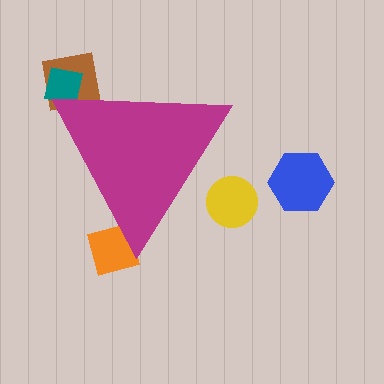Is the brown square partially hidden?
Yes, the brown square is partially hidden behind the magenta triangle.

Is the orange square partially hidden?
Yes, the orange square is partially hidden behind the magenta triangle.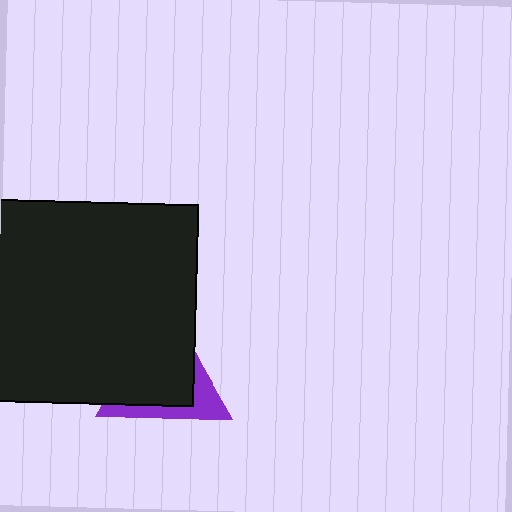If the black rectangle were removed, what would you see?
You would see the complete purple triangle.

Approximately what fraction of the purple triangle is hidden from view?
Roughly 70% of the purple triangle is hidden behind the black rectangle.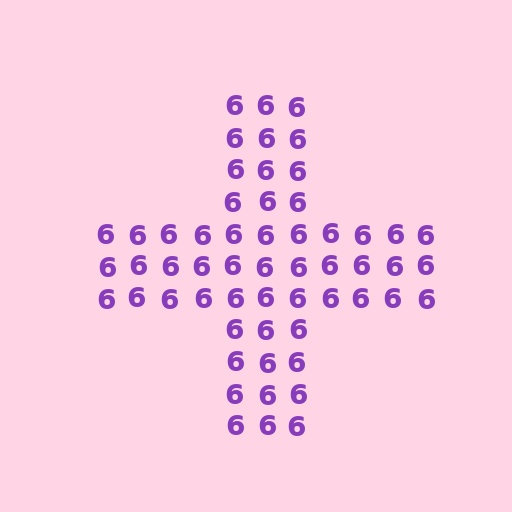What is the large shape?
The large shape is a cross.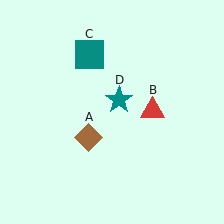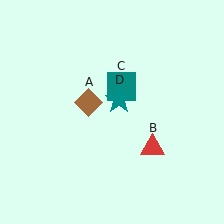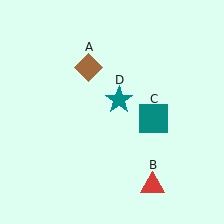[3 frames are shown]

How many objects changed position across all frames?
3 objects changed position: brown diamond (object A), red triangle (object B), teal square (object C).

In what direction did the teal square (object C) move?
The teal square (object C) moved down and to the right.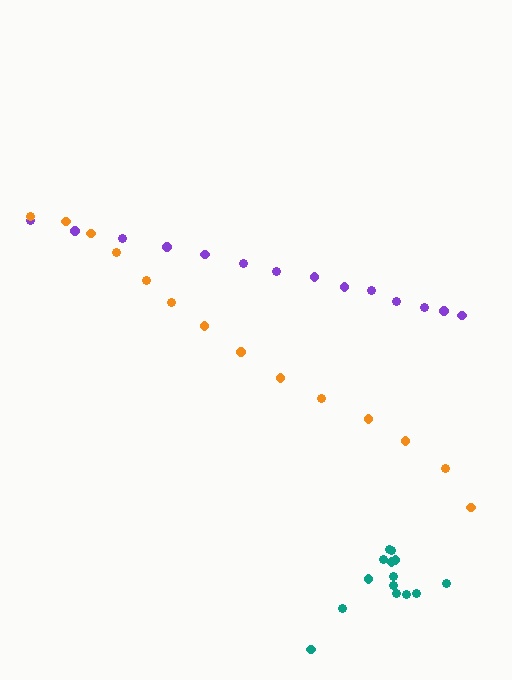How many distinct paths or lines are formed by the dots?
There are 3 distinct paths.